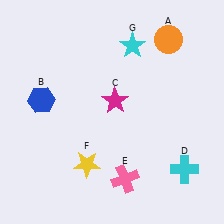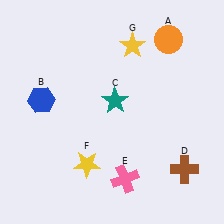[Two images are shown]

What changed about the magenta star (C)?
In Image 1, C is magenta. In Image 2, it changed to teal.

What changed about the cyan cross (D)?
In Image 1, D is cyan. In Image 2, it changed to brown.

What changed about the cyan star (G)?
In Image 1, G is cyan. In Image 2, it changed to yellow.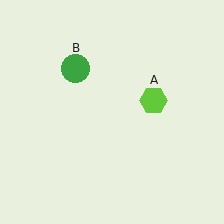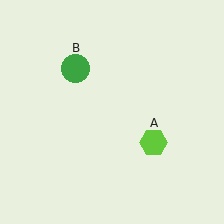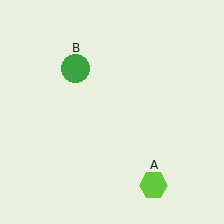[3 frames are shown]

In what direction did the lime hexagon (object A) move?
The lime hexagon (object A) moved down.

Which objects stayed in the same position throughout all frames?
Green circle (object B) remained stationary.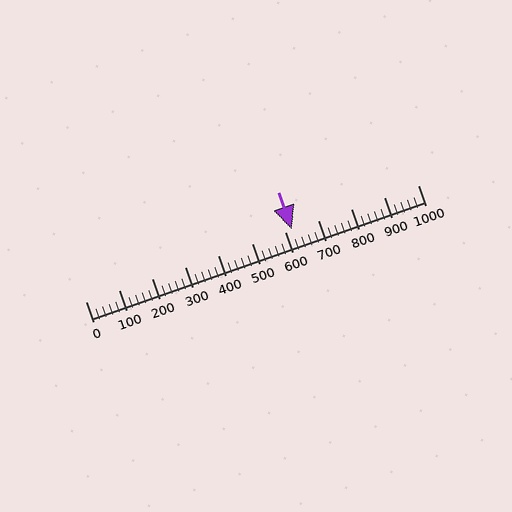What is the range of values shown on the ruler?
The ruler shows values from 0 to 1000.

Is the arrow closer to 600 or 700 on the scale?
The arrow is closer to 600.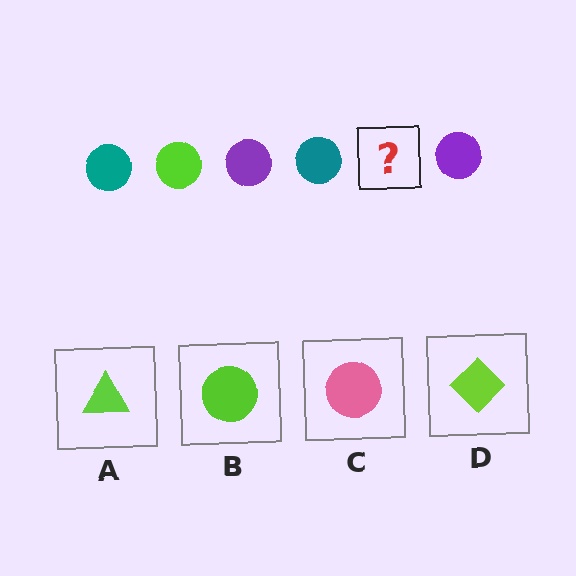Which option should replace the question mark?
Option B.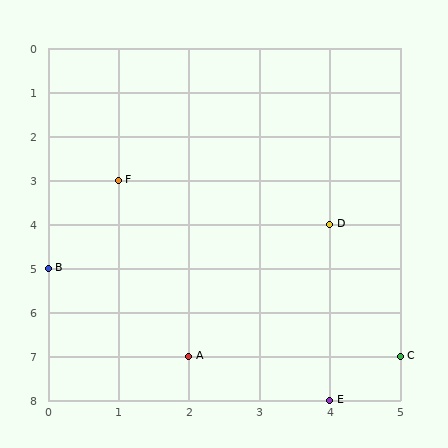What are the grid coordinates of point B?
Point B is at grid coordinates (0, 5).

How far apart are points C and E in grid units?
Points C and E are 1 column and 1 row apart (about 1.4 grid units diagonally).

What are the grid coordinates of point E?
Point E is at grid coordinates (4, 8).